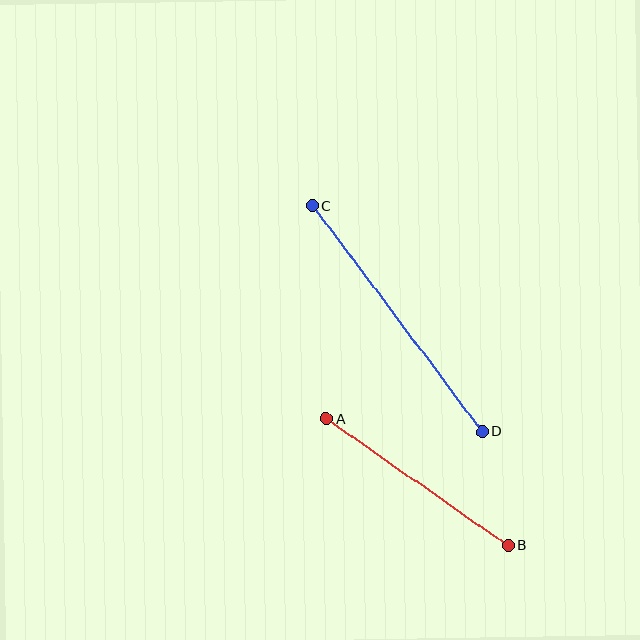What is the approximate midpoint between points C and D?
The midpoint is at approximately (397, 319) pixels.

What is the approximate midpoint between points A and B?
The midpoint is at approximately (417, 482) pixels.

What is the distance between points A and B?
The distance is approximately 221 pixels.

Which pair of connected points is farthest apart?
Points C and D are farthest apart.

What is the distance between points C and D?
The distance is approximately 282 pixels.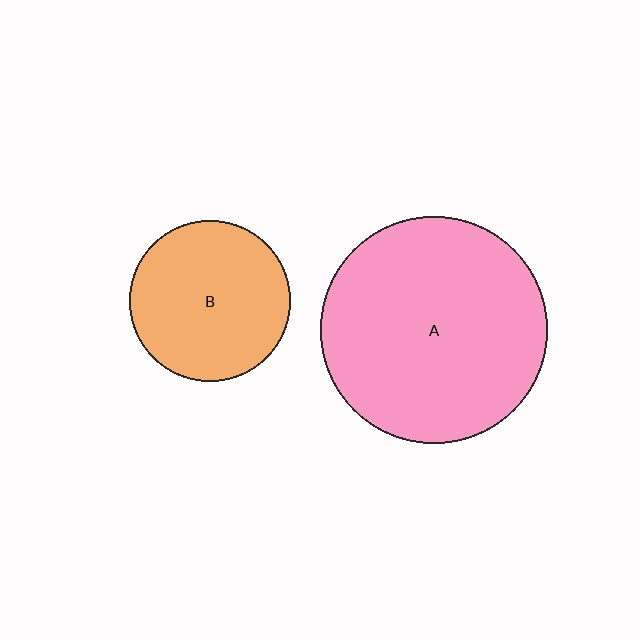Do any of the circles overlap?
No, none of the circles overlap.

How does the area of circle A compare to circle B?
Approximately 2.0 times.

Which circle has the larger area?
Circle A (pink).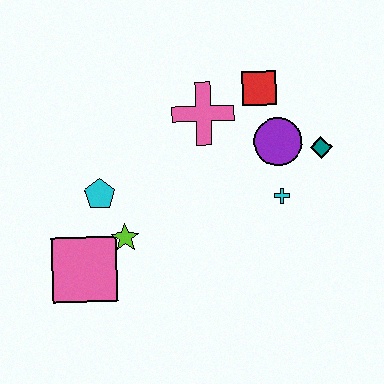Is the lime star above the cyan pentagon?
No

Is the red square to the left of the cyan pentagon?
No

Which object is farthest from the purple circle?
The pink square is farthest from the purple circle.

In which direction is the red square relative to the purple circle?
The red square is above the purple circle.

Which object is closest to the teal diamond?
The purple circle is closest to the teal diamond.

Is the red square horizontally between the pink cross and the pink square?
No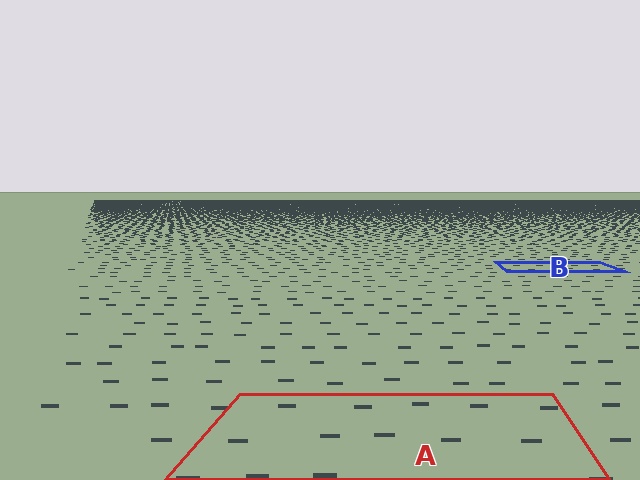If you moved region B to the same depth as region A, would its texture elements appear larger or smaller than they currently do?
They would appear larger. At a closer depth, the same texture elements are projected at a bigger on-screen size.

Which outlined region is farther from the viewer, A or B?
Region B is farther from the viewer — the texture elements inside it appear smaller and more densely packed.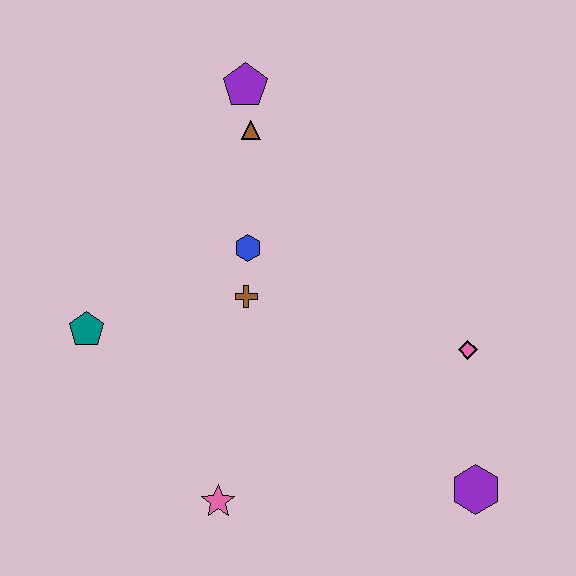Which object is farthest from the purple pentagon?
The purple hexagon is farthest from the purple pentagon.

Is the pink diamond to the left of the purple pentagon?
No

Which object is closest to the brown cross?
The blue hexagon is closest to the brown cross.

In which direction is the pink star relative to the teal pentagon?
The pink star is below the teal pentagon.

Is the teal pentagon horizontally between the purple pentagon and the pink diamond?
No